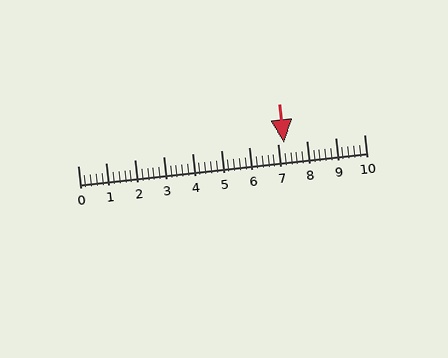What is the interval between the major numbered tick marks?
The major tick marks are spaced 1 units apart.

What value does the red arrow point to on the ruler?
The red arrow points to approximately 7.2.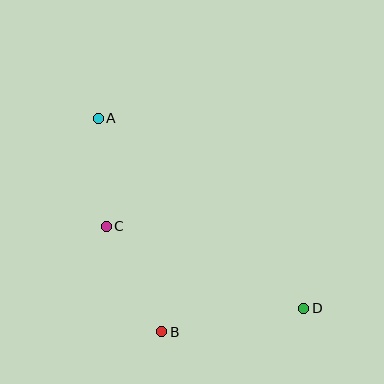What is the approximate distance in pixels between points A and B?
The distance between A and B is approximately 223 pixels.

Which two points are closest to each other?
Points A and C are closest to each other.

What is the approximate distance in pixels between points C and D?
The distance between C and D is approximately 214 pixels.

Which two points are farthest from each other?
Points A and D are farthest from each other.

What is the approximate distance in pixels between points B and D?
The distance between B and D is approximately 144 pixels.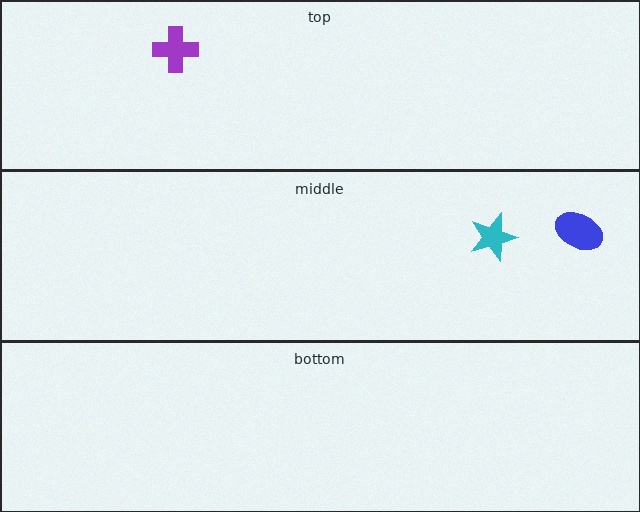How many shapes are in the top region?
1.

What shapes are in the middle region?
The cyan star, the blue ellipse.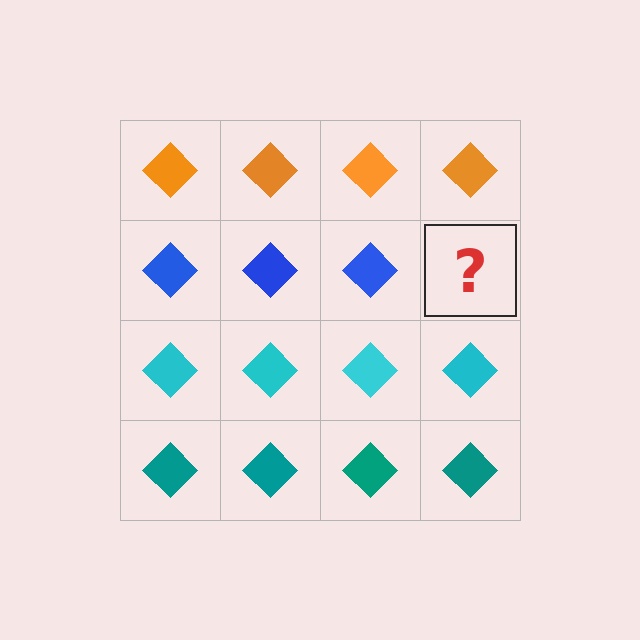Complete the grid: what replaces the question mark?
The question mark should be replaced with a blue diamond.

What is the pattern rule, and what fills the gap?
The rule is that each row has a consistent color. The gap should be filled with a blue diamond.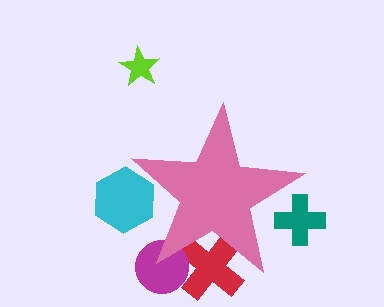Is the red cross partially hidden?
Yes, the red cross is partially hidden behind the pink star.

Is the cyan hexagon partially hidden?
Yes, the cyan hexagon is partially hidden behind the pink star.